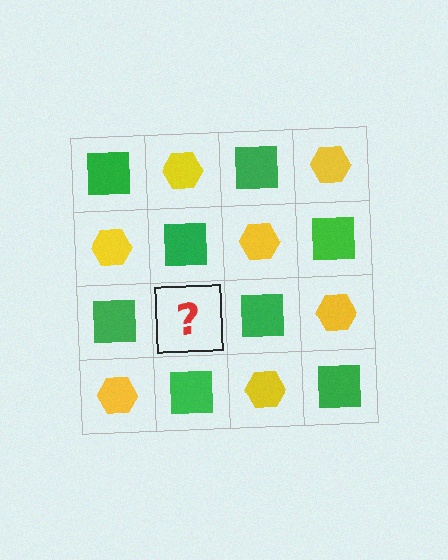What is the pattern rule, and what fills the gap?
The rule is that it alternates green square and yellow hexagon in a checkerboard pattern. The gap should be filled with a yellow hexagon.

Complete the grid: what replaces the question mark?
The question mark should be replaced with a yellow hexagon.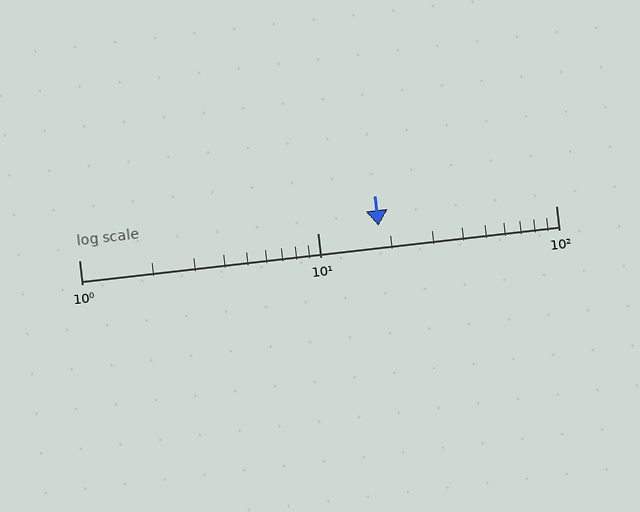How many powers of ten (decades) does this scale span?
The scale spans 2 decades, from 1 to 100.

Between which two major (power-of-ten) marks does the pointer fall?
The pointer is between 10 and 100.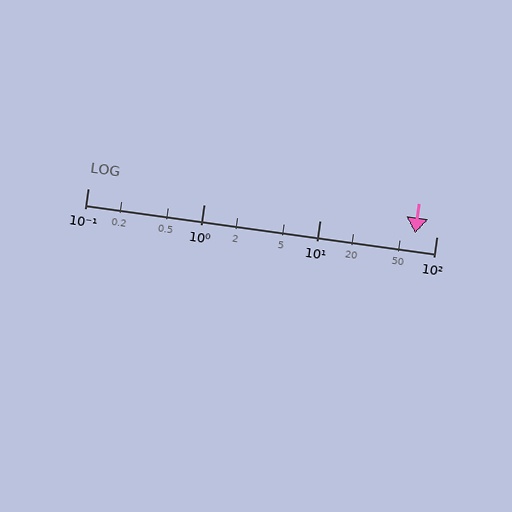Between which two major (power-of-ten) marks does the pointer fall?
The pointer is between 10 and 100.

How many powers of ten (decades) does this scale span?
The scale spans 3 decades, from 0.1 to 100.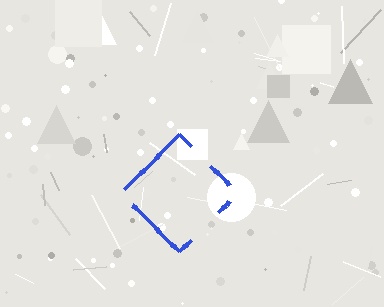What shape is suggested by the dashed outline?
The dashed outline suggests a diamond.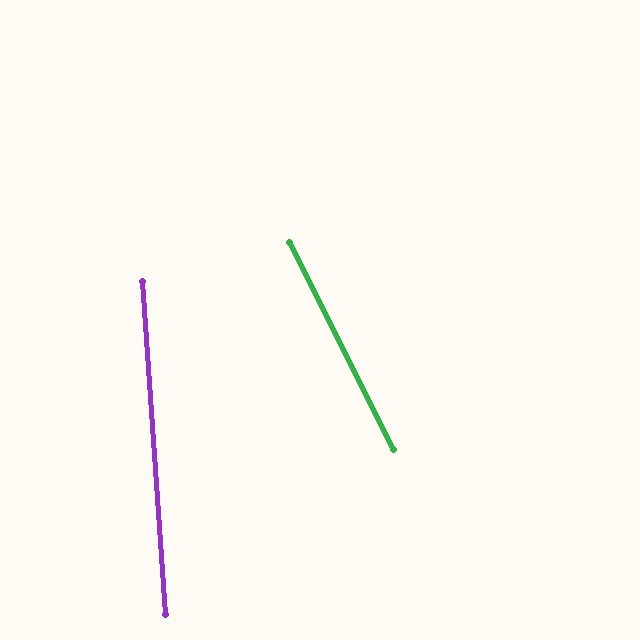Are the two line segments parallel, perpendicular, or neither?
Neither parallel nor perpendicular — they differ by about 23°.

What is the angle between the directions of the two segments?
Approximately 23 degrees.